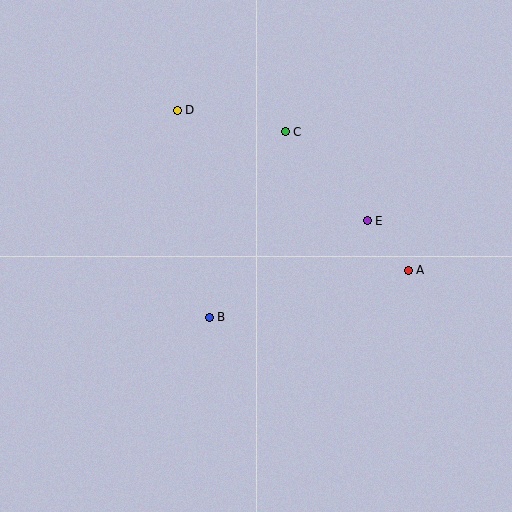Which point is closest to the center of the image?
Point B at (209, 317) is closest to the center.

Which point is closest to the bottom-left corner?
Point B is closest to the bottom-left corner.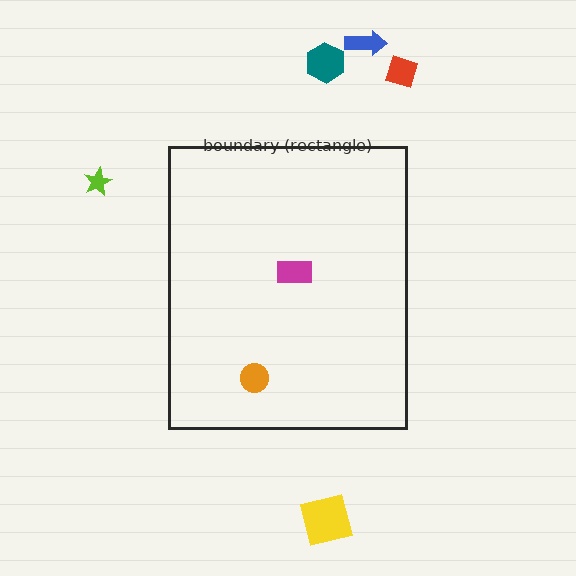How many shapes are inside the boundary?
2 inside, 5 outside.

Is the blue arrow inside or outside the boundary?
Outside.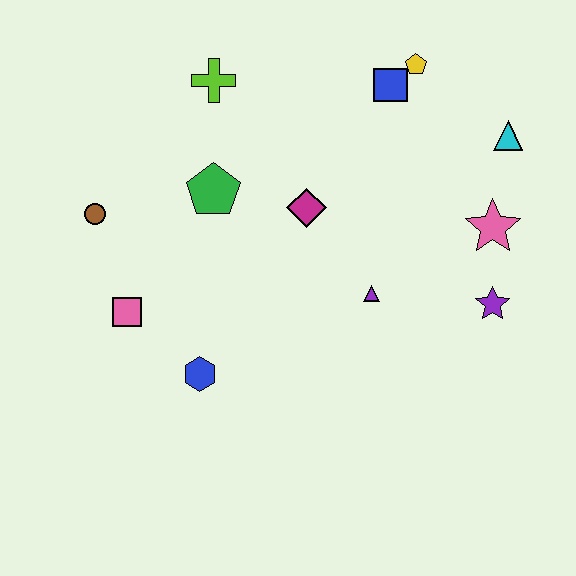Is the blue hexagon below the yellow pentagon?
Yes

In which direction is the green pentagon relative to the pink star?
The green pentagon is to the left of the pink star.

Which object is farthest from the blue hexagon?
The cyan triangle is farthest from the blue hexagon.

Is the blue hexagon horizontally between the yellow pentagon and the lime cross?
No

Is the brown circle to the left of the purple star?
Yes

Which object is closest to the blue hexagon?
The pink square is closest to the blue hexagon.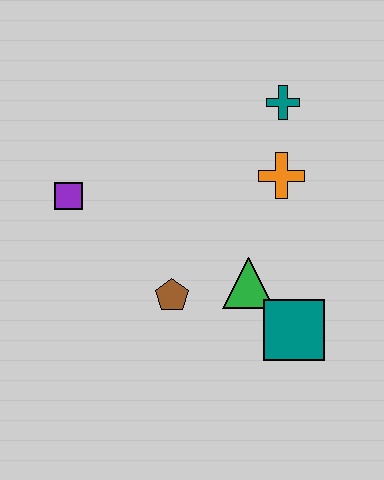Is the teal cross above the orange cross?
Yes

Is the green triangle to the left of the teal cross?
Yes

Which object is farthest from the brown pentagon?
The teal cross is farthest from the brown pentagon.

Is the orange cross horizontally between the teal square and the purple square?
Yes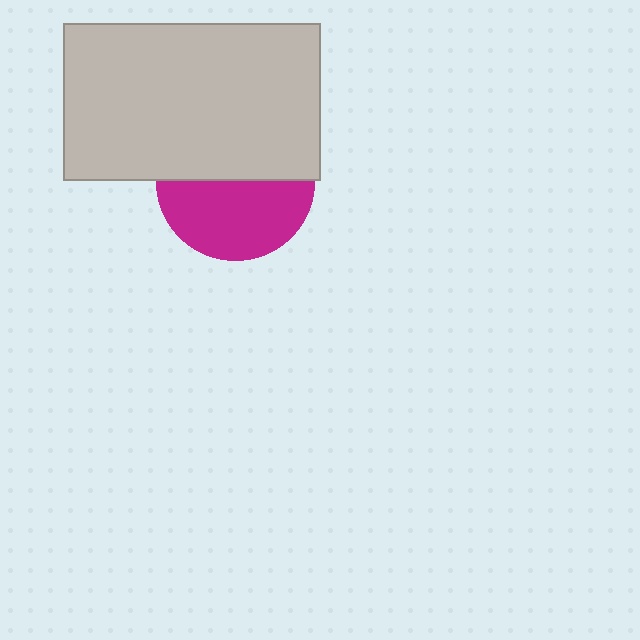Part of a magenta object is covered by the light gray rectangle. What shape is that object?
It is a circle.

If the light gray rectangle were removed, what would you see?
You would see the complete magenta circle.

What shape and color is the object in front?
The object in front is a light gray rectangle.